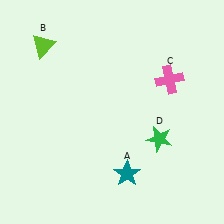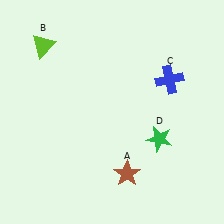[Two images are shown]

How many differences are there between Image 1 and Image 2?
There are 2 differences between the two images.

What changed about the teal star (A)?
In Image 1, A is teal. In Image 2, it changed to brown.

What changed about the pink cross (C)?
In Image 1, C is pink. In Image 2, it changed to blue.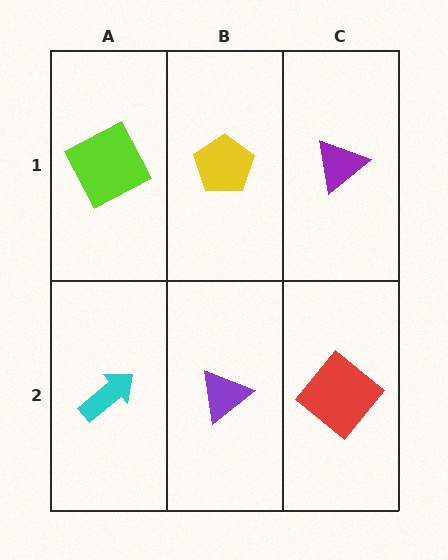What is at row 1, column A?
A lime square.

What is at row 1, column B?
A yellow pentagon.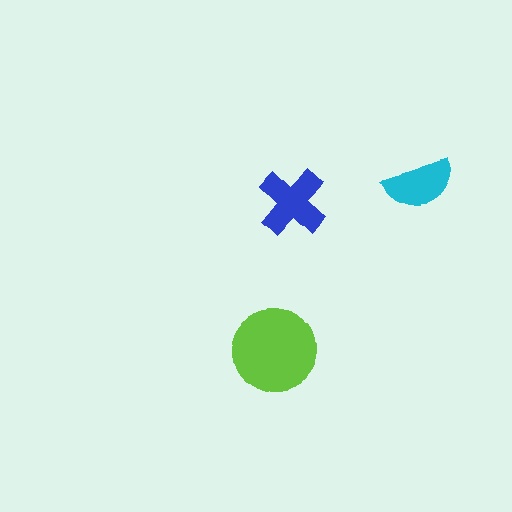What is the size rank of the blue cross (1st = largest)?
2nd.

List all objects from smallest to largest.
The cyan semicircle, the blue cross, the lime circle.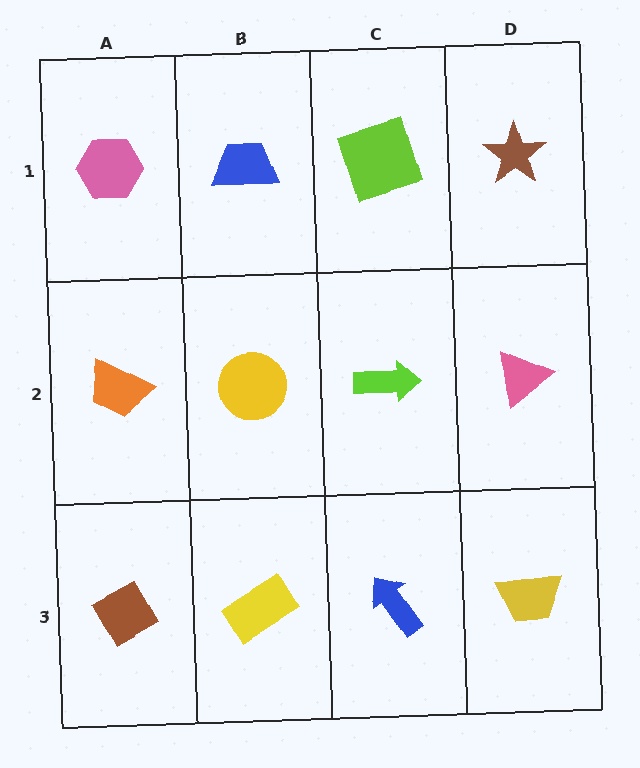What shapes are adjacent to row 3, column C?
A lime arrow (row 2, column C), a yellow rectangle (row 3, column B), a yellow trapezoid (row 3, column D).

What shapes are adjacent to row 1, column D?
A pink triangle (row 2, column D), a lime square (row 1, column C).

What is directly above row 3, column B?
A yellow circle.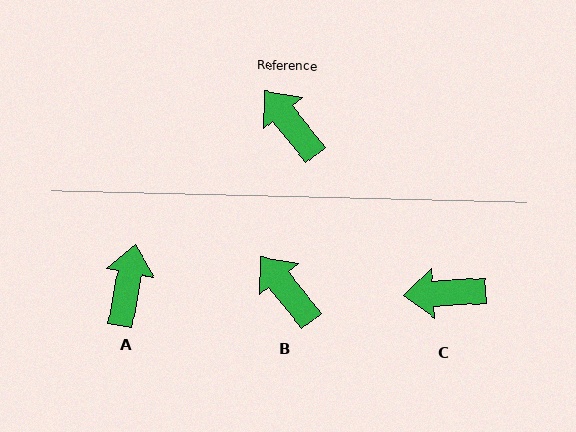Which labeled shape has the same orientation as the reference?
B.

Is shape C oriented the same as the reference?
No, it is off by about 55 degrees.